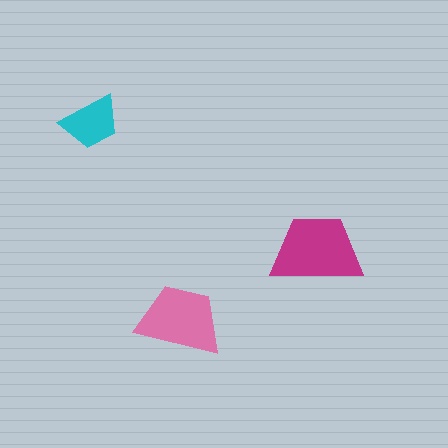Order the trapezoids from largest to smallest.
the magenta one, the pink one, the cyan one.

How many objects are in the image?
There are 3 objects in the image.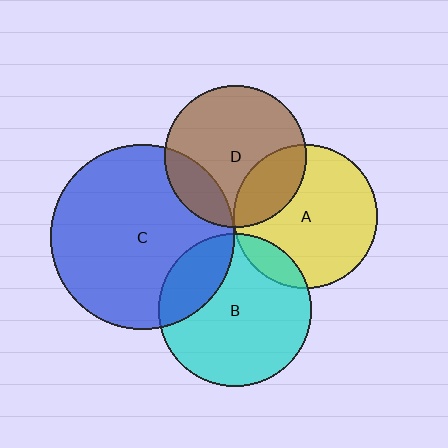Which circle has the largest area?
Circle C (blue).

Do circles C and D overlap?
Yes.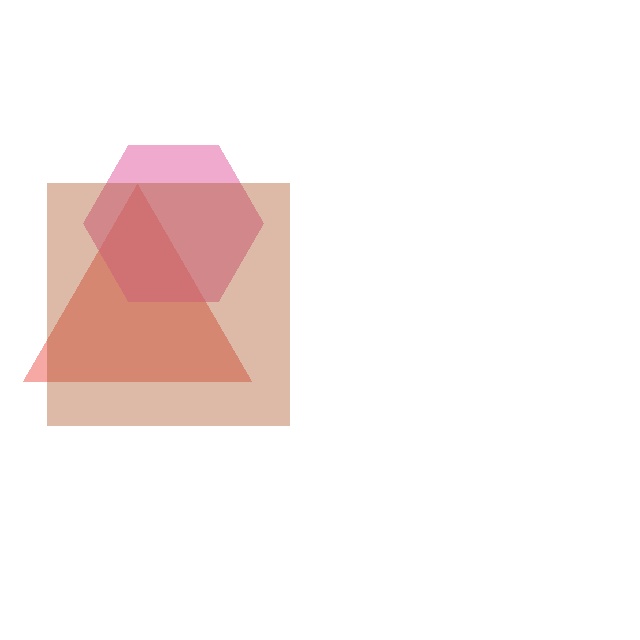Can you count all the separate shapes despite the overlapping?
Yes, there are 3 separate shapes.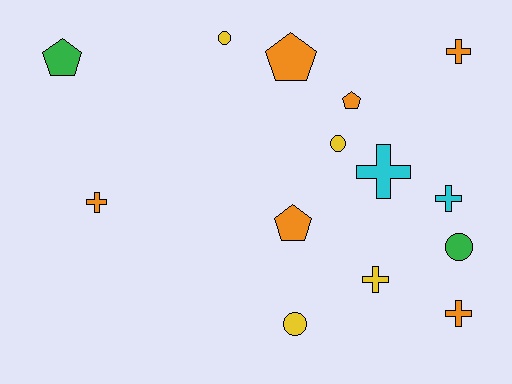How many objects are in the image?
There are 14 objects.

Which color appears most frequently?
Orange, with 6 objects.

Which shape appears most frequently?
Cross, with 6 objects.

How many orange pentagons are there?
There are 3 orange pentagons.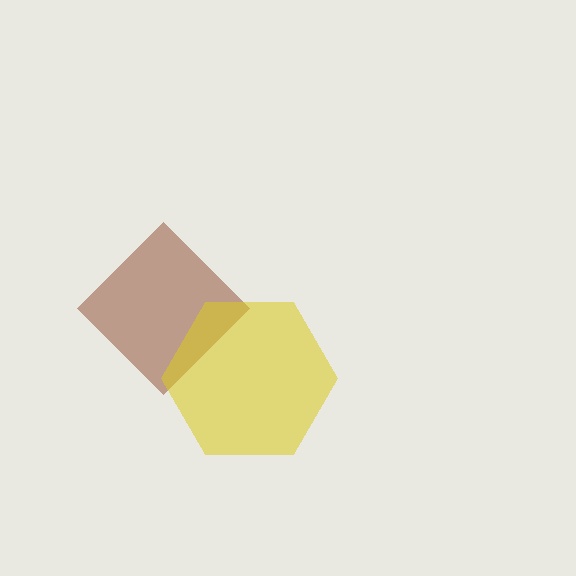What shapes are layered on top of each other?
The layered shapes are: a brown diamond, a yellow hexagon.